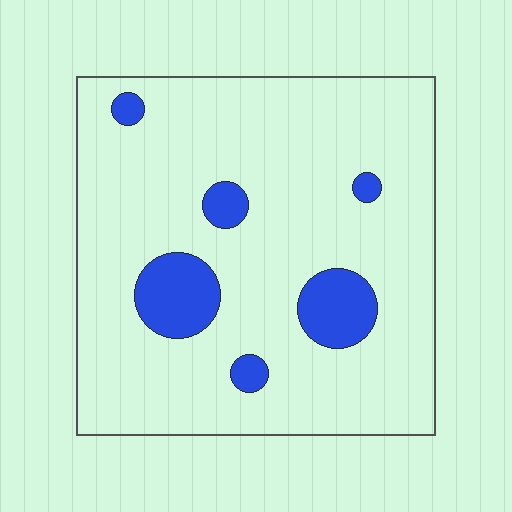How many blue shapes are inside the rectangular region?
6.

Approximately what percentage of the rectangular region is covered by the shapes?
Approximately 10%.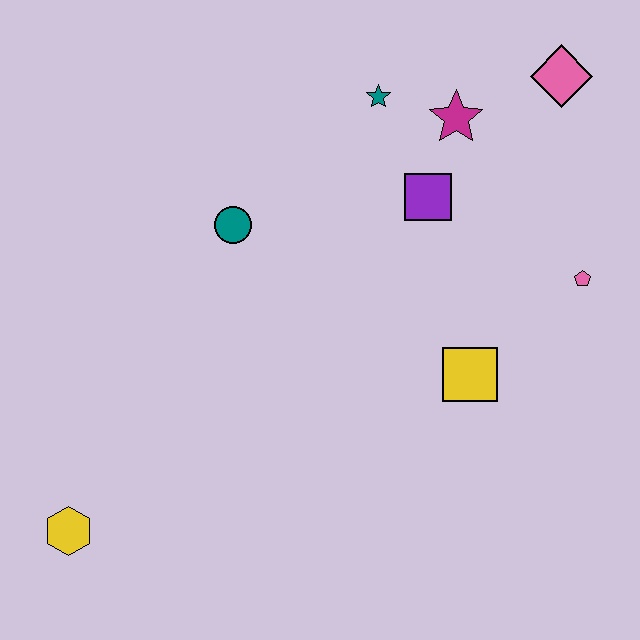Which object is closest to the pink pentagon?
The yellow square is closest to the pink pentagon.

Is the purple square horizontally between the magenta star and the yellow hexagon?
Yes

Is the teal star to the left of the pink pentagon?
Yes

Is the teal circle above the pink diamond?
No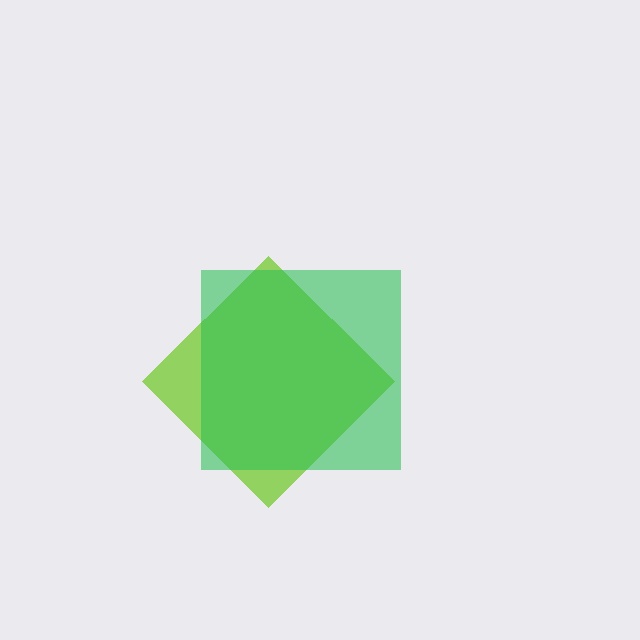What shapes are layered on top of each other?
The layered shapes are: a lime diamond, a green square.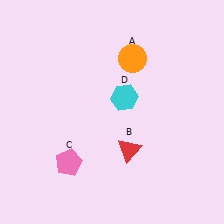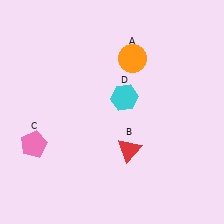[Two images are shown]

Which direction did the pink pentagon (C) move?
The pink pentagon (C) moved left.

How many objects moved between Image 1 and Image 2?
1 object moved between the two images.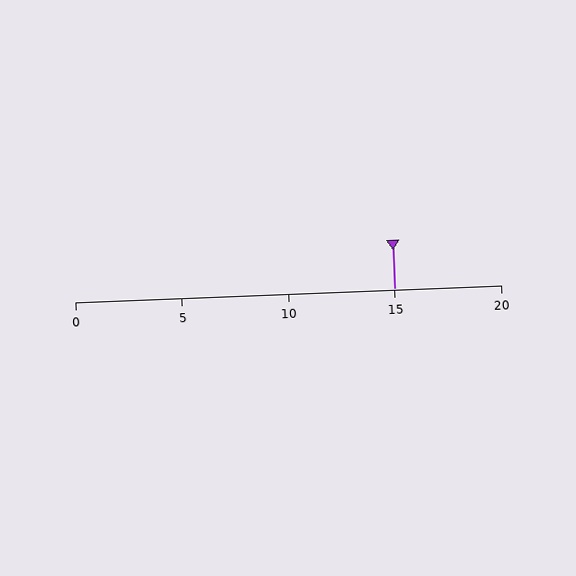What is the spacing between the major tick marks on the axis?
The major ticks are spaced 5 apart.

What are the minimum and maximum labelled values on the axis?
The axis runs from 0 to 20.